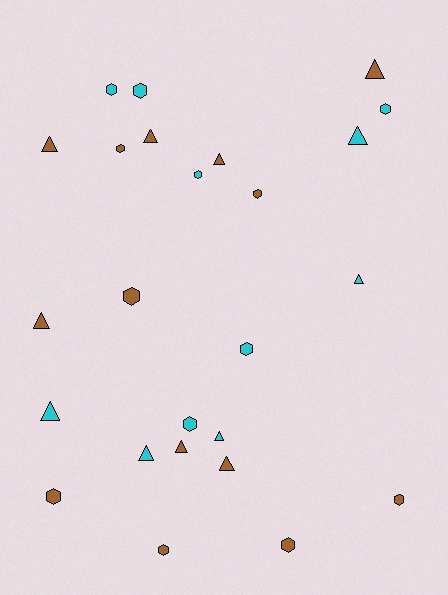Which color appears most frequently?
Brown, with 14 objects.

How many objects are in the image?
There are 25 objects.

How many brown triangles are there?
There are 7 brown triangles.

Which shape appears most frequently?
Hexagon, with 13 objects.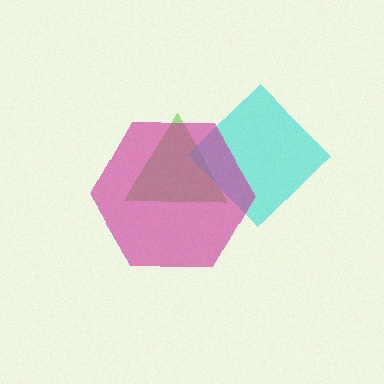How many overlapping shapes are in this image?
There are 3 overlapping shapes in the image.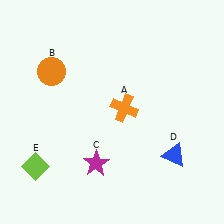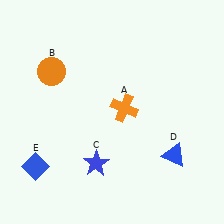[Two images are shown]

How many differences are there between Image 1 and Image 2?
There are 2 differences between the two images.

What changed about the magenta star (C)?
In Image 1, C is magenta. In Image 2, it changed to blue.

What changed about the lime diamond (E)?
In Image 1, E is lime. In Image 2, it changed to blue.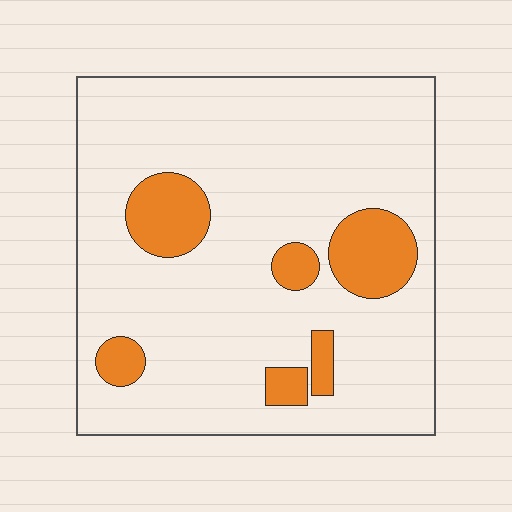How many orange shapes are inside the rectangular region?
6.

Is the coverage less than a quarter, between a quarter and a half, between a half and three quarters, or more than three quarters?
Less than a quarter.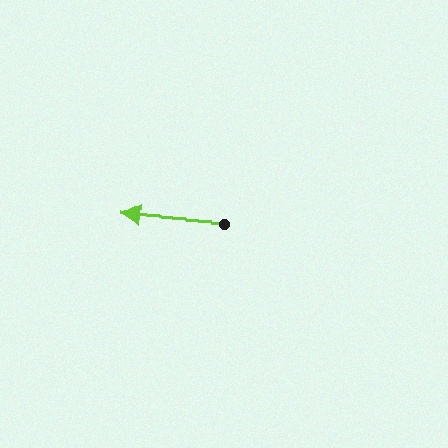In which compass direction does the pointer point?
West.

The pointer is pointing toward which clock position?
Roughly 9 o'clock.